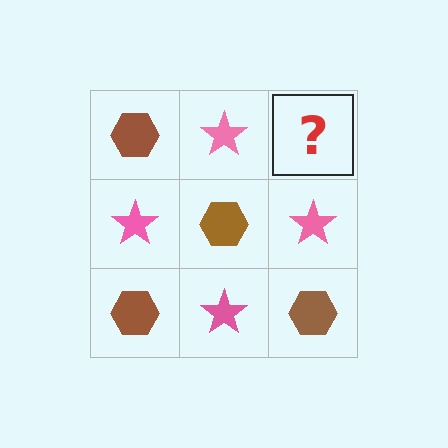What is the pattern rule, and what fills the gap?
The rule is that it alternates brown hexagon and pink star in a checkerboard pattern. The gap should be filled with a brown hexagon.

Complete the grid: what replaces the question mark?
The question mark should be replaced with a brown hexagon.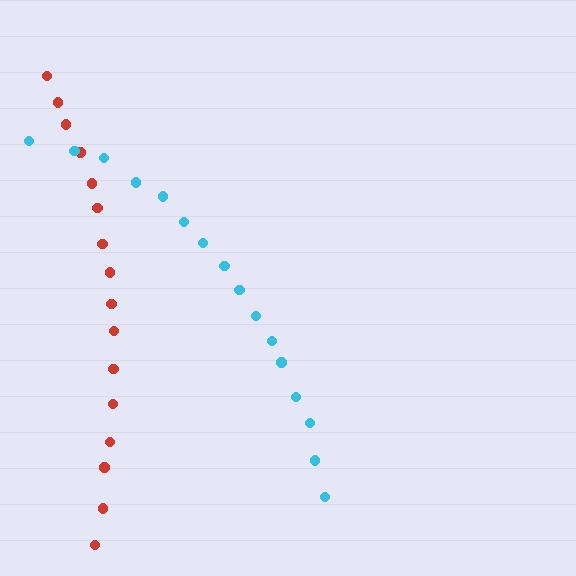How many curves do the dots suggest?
There are 2 distinct paths.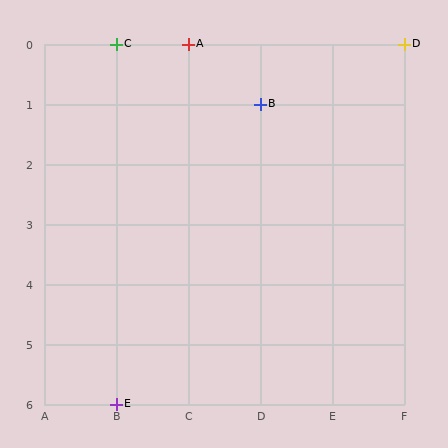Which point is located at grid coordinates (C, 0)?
Point A is at (C, 0).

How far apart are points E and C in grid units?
Points E and C are 6 rows apart.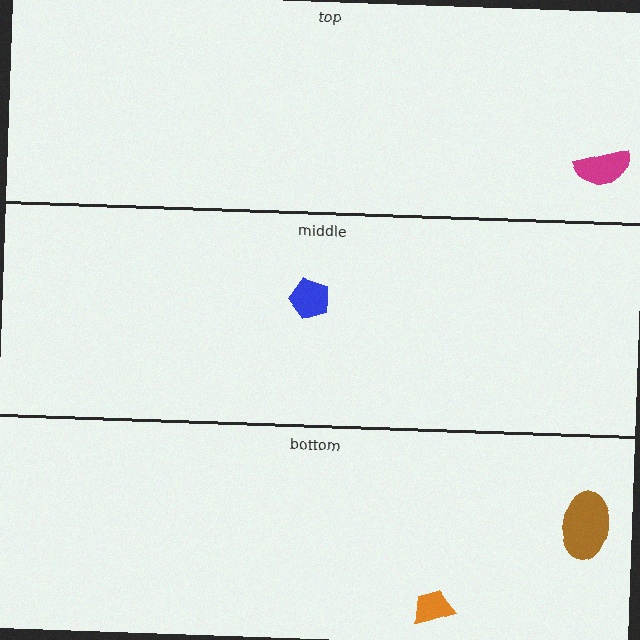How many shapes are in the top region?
1.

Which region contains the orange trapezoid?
The bottom region.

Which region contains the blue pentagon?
The middle region.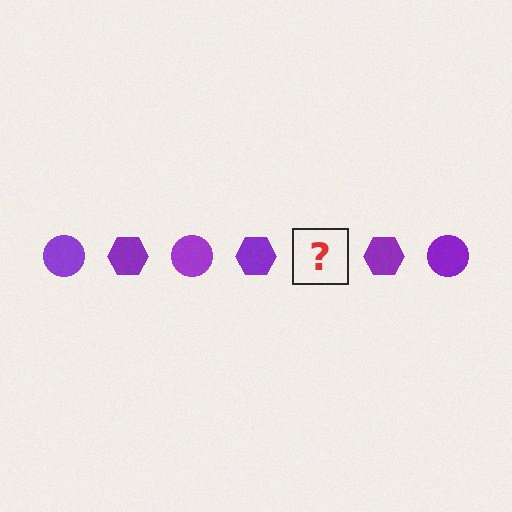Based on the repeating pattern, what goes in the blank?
The blank should be a purple circle.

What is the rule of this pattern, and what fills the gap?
The rule is that the pattern cycles through circle, hexagon shapes in purple. The gap should be filled with a purple circle.